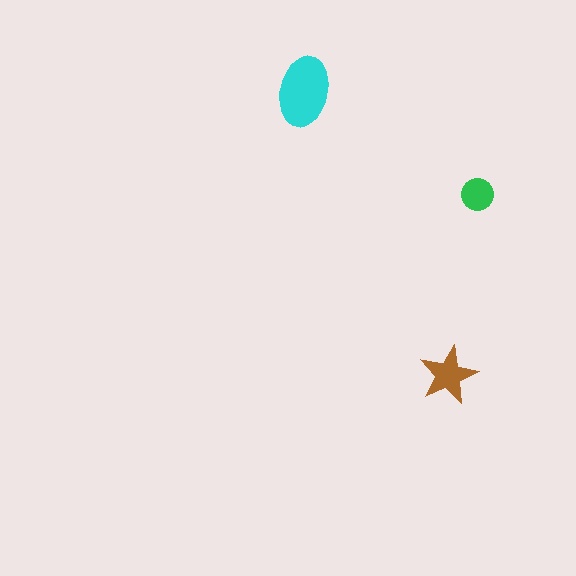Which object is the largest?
The cyan ellipse.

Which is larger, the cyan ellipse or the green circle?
The cyan ellipse.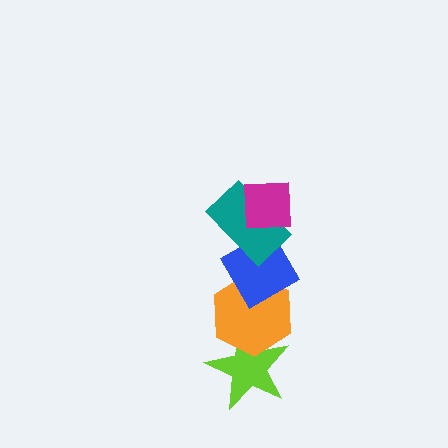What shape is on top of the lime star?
The orange hexagon is on top of the lime star.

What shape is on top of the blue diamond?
The teal rectangle is on top of the blue diamond.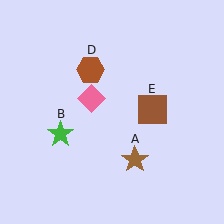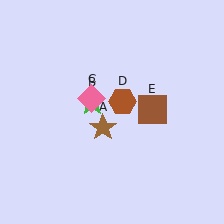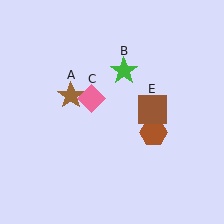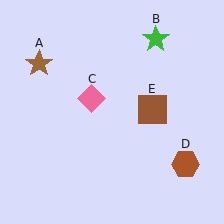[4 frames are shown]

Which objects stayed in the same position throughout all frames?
Pink diamond (object C) and brown square (object E) remained stationary.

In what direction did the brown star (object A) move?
The brown star (object A) moved up and to the left.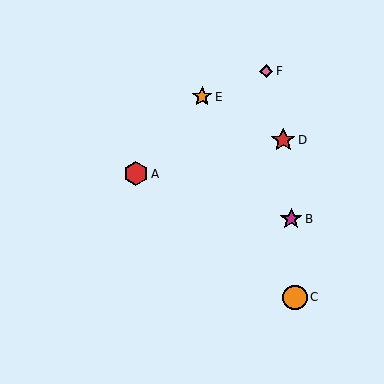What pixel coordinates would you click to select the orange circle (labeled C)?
Click at (295, 297) to select the orange circle C.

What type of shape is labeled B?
Shape B is a magenta star.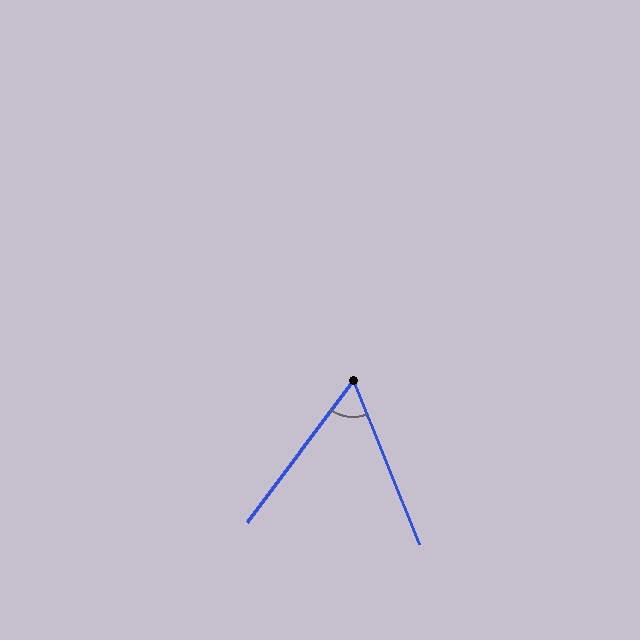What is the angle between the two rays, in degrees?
Approximately 59 degrees.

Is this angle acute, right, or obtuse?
It is acute.